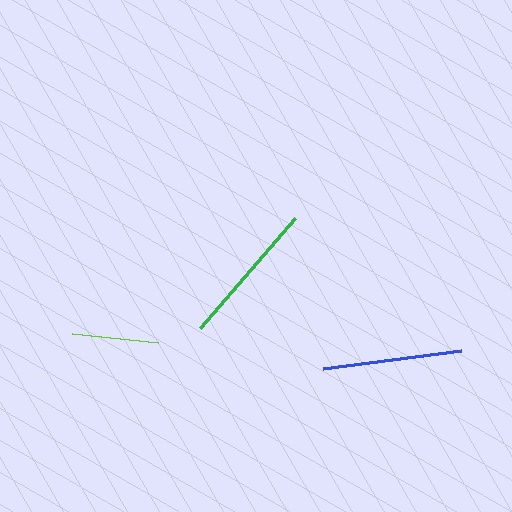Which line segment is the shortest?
The lime line is the shortest at approximately 86 pixels.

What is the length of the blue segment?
The blue segment is approximately 139 pixels long.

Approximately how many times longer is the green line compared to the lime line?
The green line is approximately 1.7 times the length of the lime line.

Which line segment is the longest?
The green line is the longest at approximately 145 pixels.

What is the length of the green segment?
The green segment is approximately 145 pixels long.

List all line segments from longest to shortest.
From longest to shortest: green, blue, lime.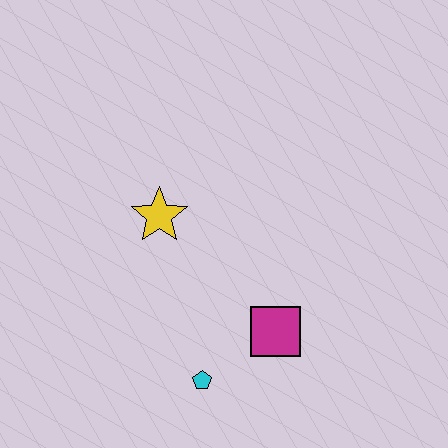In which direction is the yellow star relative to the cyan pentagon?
The yellow star is above the cyan pentagon.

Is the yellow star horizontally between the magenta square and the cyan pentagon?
No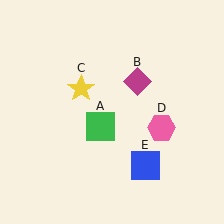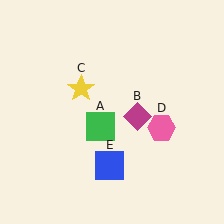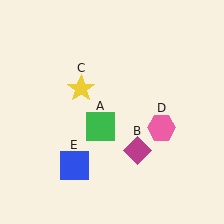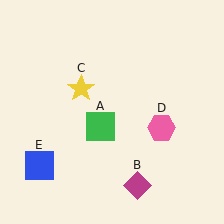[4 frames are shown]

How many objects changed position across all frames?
2 objects changed position: magenta diamond (object B), blue square (object E).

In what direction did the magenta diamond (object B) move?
The magenta diamond (object B) moved down.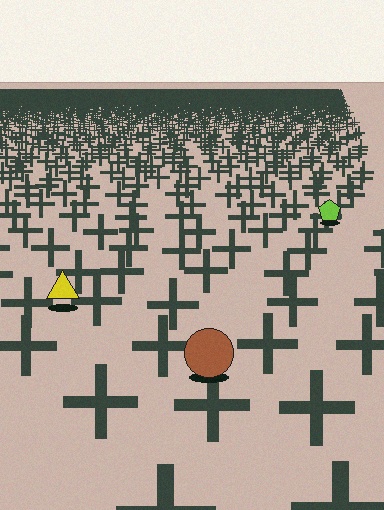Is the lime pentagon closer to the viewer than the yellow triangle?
No. The yellow triangle is closer — you can tell from the texture gradient: the ground texture is coarser near it.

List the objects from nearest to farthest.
From nearest to farthest: the brown circle, the yellow triangle, the lime pentagon.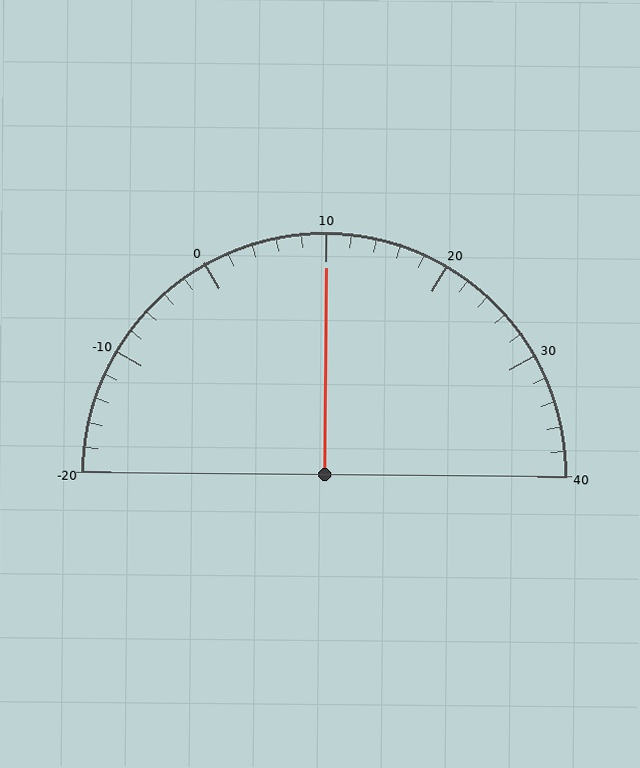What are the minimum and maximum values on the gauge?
The gauge ranges from -20 to 40.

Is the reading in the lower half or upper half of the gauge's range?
The reading is in the upper half of the range (-20 to 40).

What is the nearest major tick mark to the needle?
The nearest major tick mark is 10.